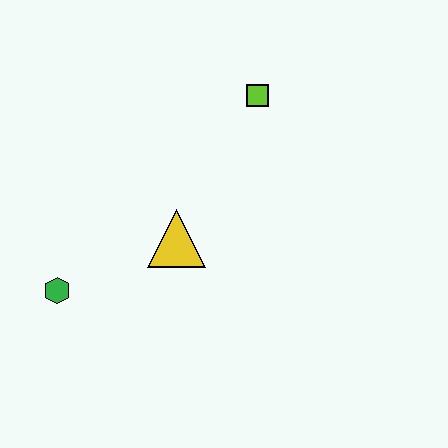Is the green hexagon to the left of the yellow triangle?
Yes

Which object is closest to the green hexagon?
The yellow triangle is closest to the green hexagon.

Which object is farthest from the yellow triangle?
The lime square is farthest from the yellow triangle.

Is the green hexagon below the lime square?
Yes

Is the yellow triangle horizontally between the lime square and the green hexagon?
Yes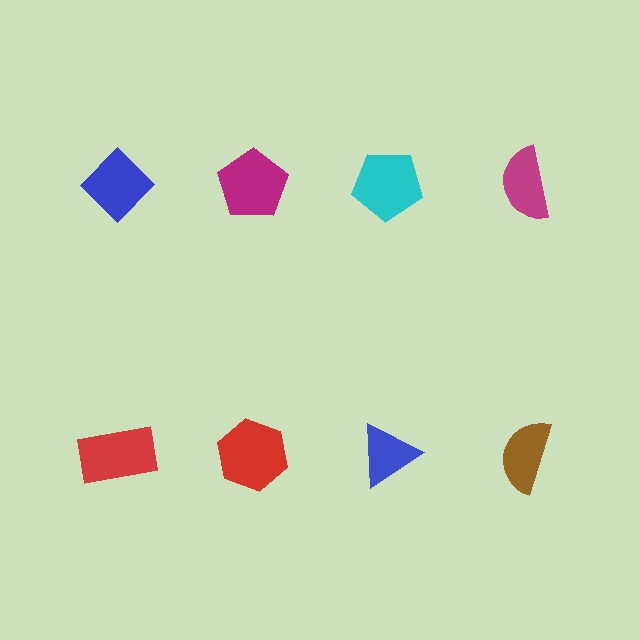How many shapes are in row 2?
4 shapes.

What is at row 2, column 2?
A red hexagon.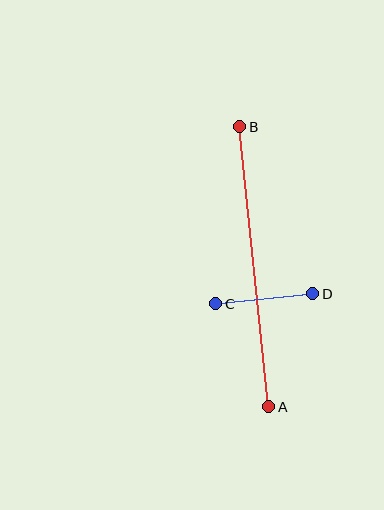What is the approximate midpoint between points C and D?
The midpoint is at approximately (264, 299) pixels.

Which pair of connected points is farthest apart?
Points A and B are farthest apart.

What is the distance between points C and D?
The distance is approximately 98 pixels.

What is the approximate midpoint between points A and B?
The midpoint is at approximately (254, 267) pixels.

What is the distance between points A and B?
The distance is approximately 282 pixels.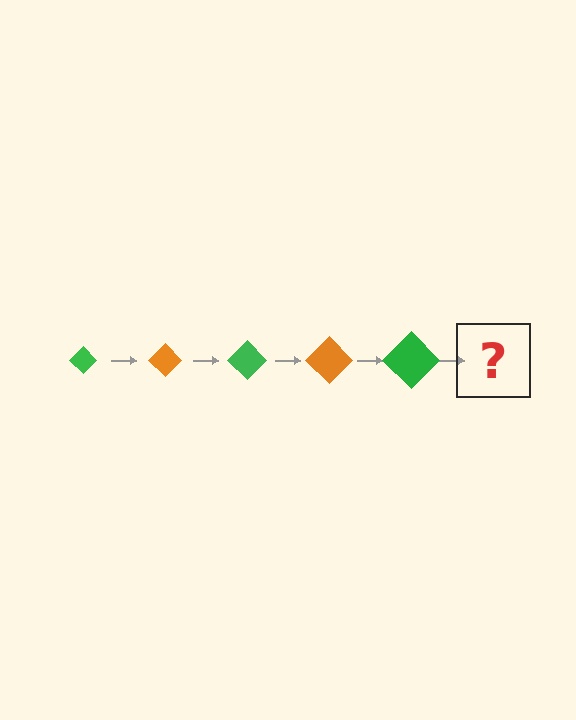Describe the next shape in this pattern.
It should be an orange diamond, larger than the previous one.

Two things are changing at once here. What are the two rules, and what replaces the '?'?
The two rules are that the diamond grows larger each step and the color cycles through green and orange. The '?' should be an orange diamond, larger than the previous one.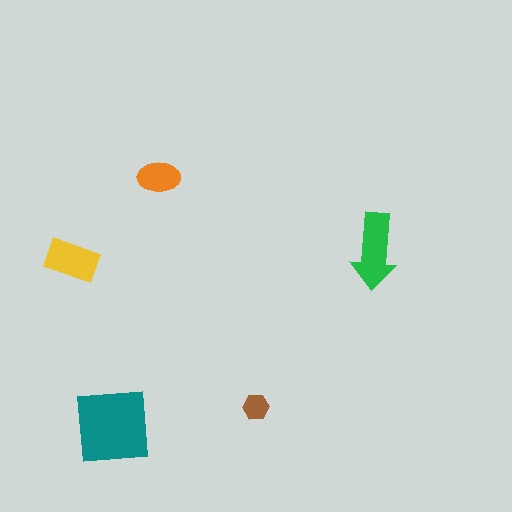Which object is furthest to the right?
The green arrow is rightmost.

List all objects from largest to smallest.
The teal square, the green arrow, the yellow rectangle, the orange ellipse, the brown hexagon.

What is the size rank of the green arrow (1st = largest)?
2nd.